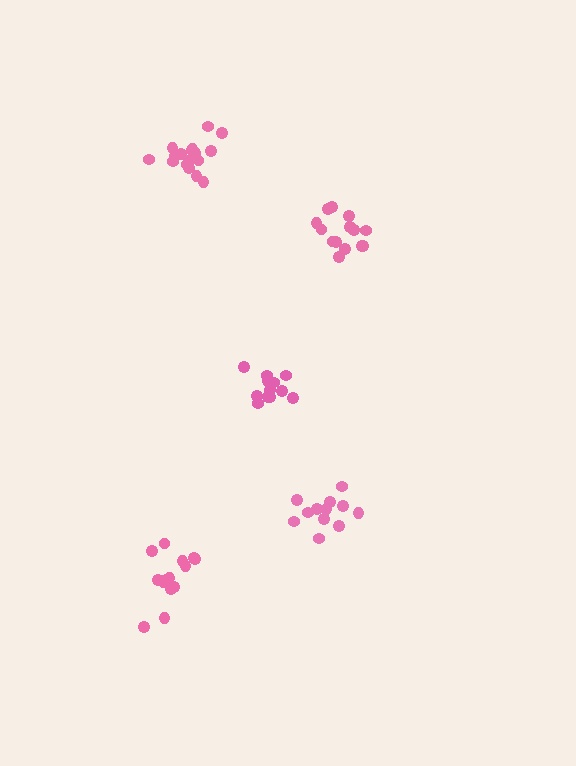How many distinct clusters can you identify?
There are 5 distinct clusters.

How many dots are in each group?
Group 1: 12 dots, Group 2: 14 dots, Group 3: 12 dots, Group 4: 14 dots, Group 5: 18 dots (70 total).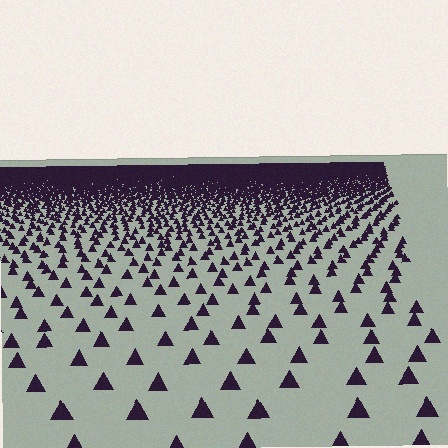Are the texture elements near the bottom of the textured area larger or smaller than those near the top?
Larger. Near the bottom, elements are closer to the viewer and appear at a bigger on-screen size.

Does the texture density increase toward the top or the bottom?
Density increases toward the top.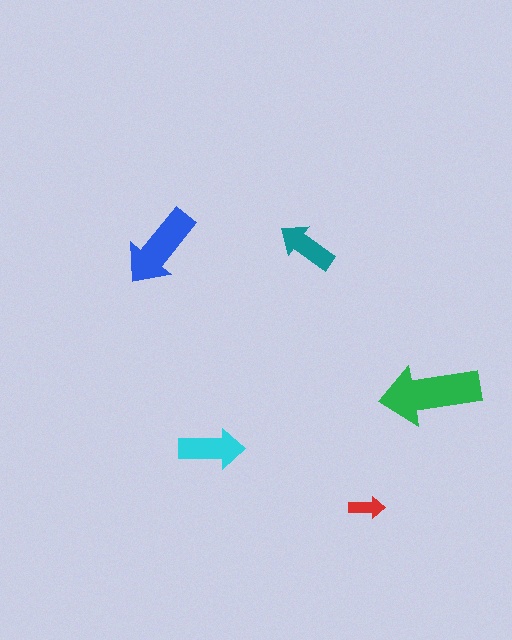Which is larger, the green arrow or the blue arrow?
The green one.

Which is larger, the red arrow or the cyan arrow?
The cyan one.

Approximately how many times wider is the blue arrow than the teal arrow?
About 1.5 times wider.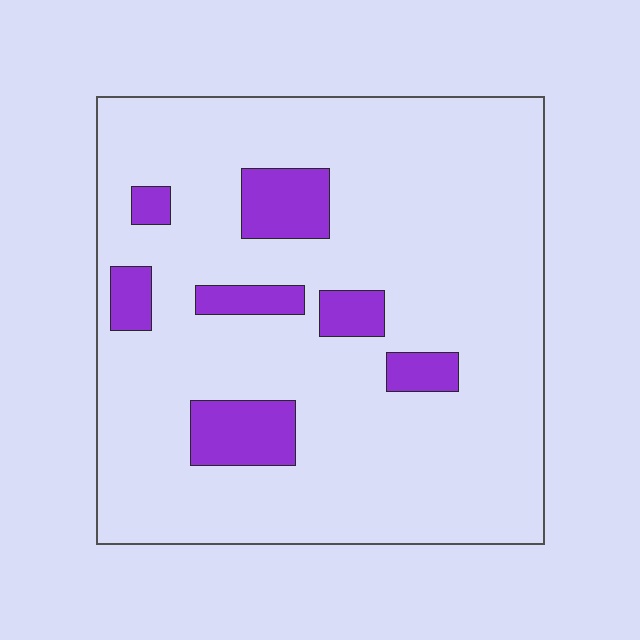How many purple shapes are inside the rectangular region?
7.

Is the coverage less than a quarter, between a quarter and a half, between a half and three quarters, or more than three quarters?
Less than a quarter.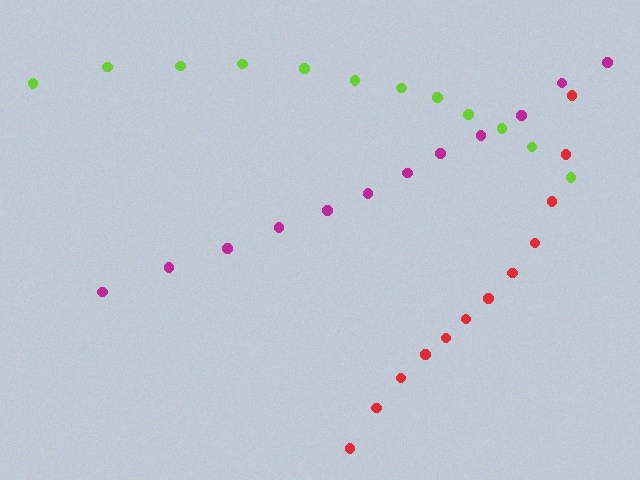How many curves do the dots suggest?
There are 3 distinct paths.